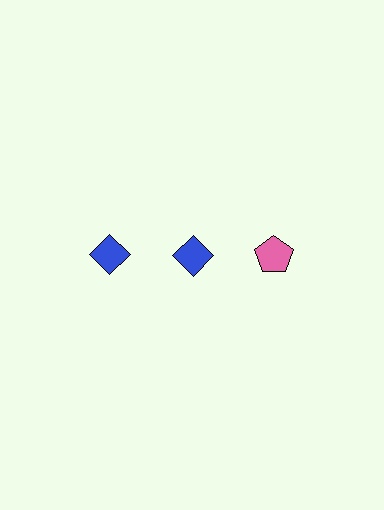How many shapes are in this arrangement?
There are 3 shapes arranged in a grid pattern.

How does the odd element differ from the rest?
It differs in both color (pink instead of blue) and shape (pentagon instead of diamond).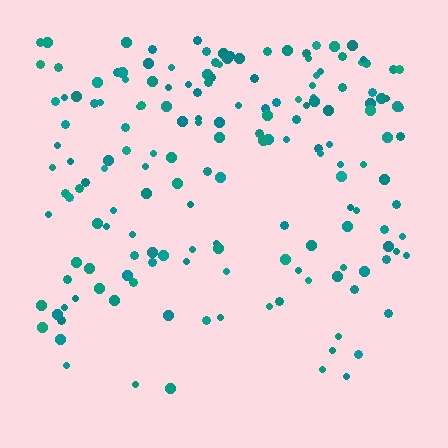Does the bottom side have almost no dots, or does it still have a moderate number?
Still a moderate number, just noticeably fewer than the top.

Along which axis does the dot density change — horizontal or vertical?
Vertical.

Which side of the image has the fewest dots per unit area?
The bottom.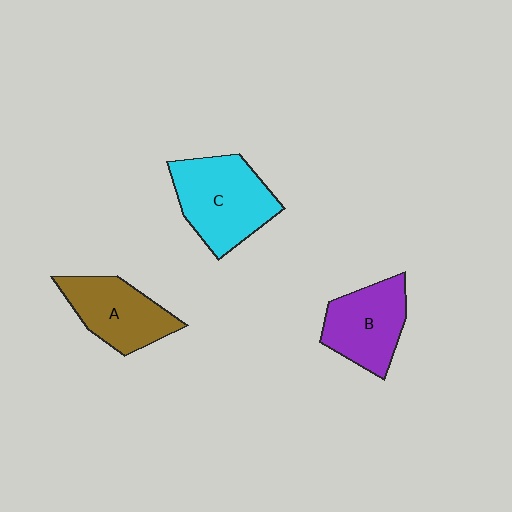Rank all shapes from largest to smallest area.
From largest to smallest: C (cyan), A (brown), B (purple).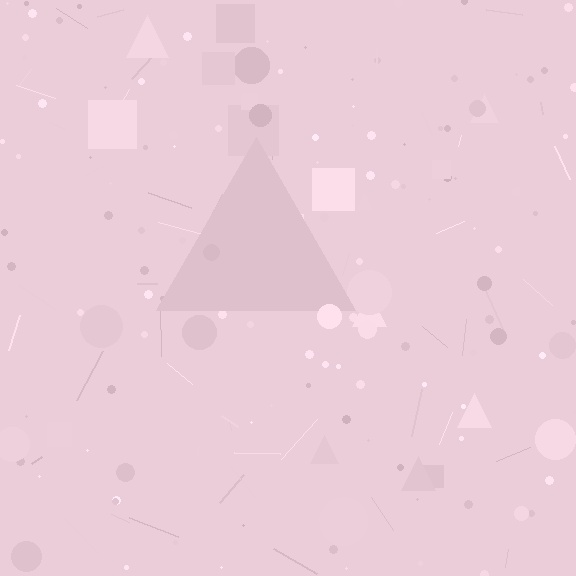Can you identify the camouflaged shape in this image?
The camouflaged shape is a triangle.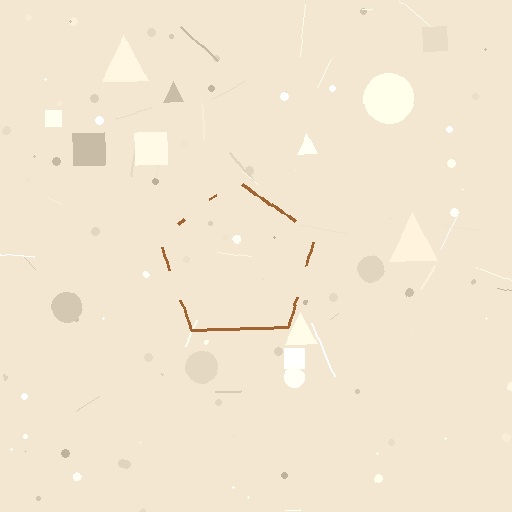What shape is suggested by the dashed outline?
The dashed outline suggests a pentagon.